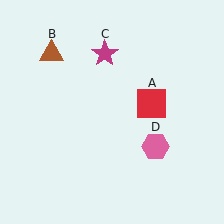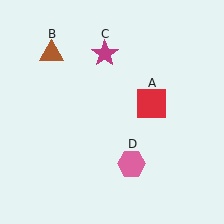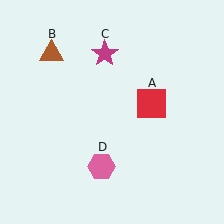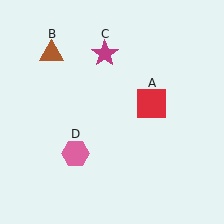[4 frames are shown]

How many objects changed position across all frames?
1 object changed position: pink hexagon (object D).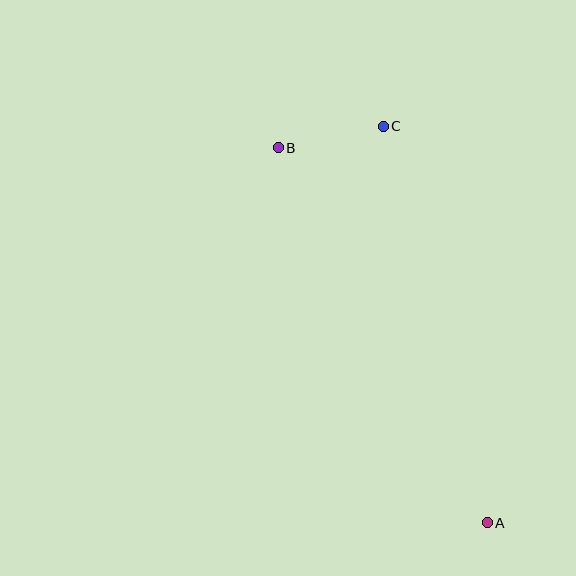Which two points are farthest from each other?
Points A and B are farthest from each other.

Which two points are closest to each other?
Points B and C are closest to each other.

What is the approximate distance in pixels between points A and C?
The distance between A and C is approximately 410 pixels.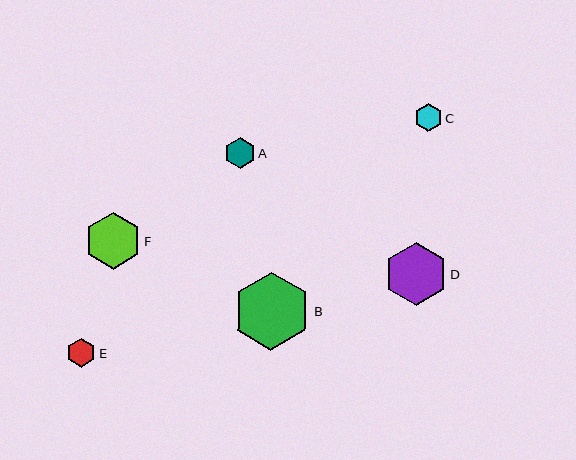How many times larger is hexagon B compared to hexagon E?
Hexagon B is approximately 2.7 times the size of hexagon E.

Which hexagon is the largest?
Hexagon B is the largest with a size of approximately 78 pixels.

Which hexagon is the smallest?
Hexagon C is the smallest with a size of approximately 28 pixels.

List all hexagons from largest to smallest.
From largest to smallest: B, D, F, A, E, C.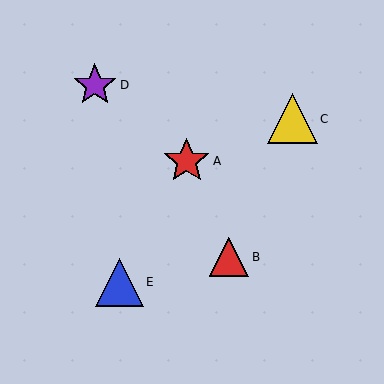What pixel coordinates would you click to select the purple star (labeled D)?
Click at (95, 85) to select the purple star D.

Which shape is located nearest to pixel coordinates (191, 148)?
The red star (labeled A) at (187, 161) is nearest to that location.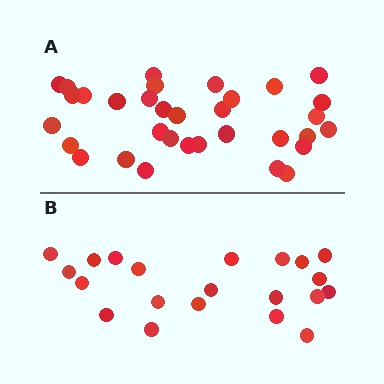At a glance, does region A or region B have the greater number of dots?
Region A (the top region) has more dots.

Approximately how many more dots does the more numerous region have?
Region A has roughly 12 or so more dots than region B.